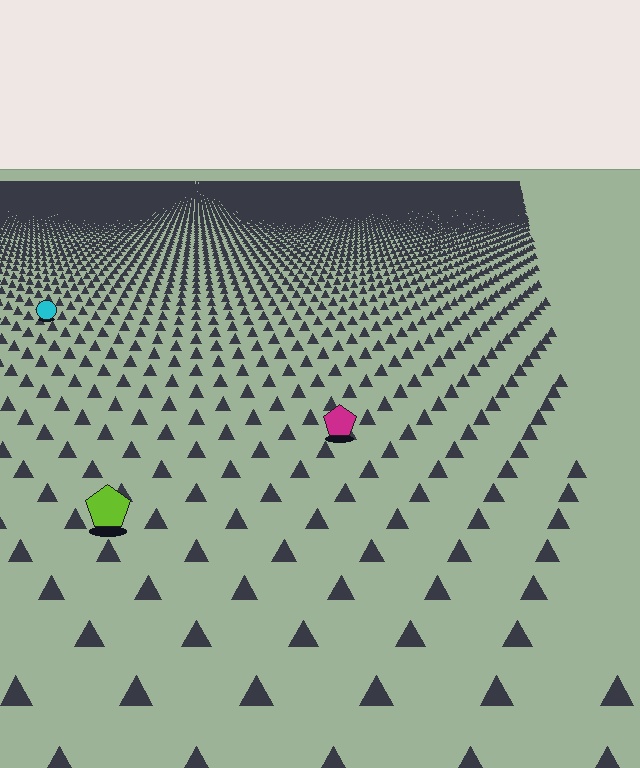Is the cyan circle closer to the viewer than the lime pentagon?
No. The lime pentagon is closer — you can tell from the texture gradient: the ground texture is coarser near it.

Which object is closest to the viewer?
The lime pentagon is closest. The texture marks near it are larger and more spread out.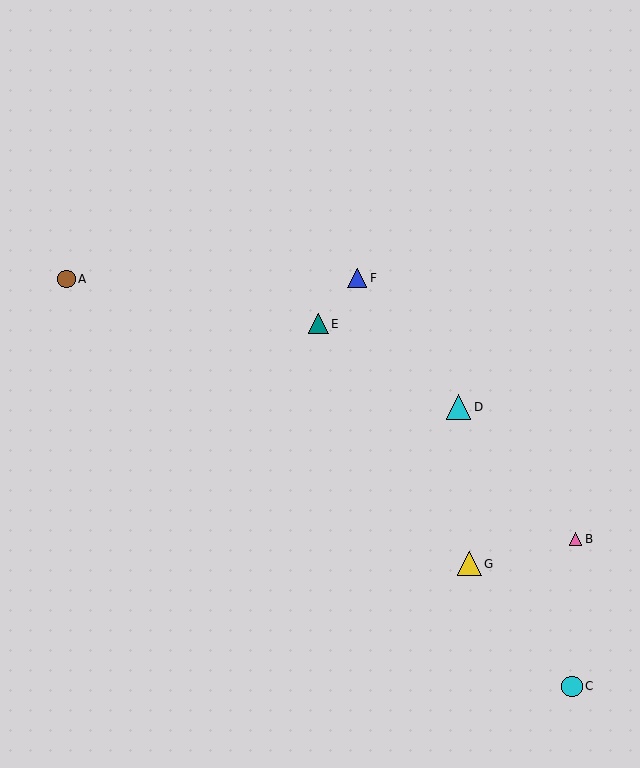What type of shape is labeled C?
Shape C is a cyan circle.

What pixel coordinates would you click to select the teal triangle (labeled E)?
Click at (318, 324) to select the teal triangle E.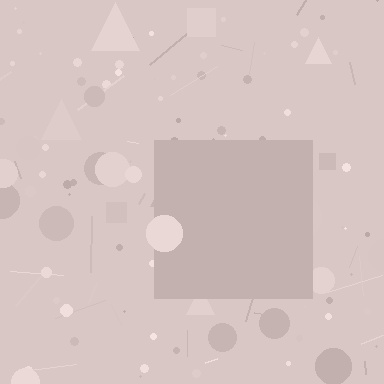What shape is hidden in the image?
A square is hidden in the image.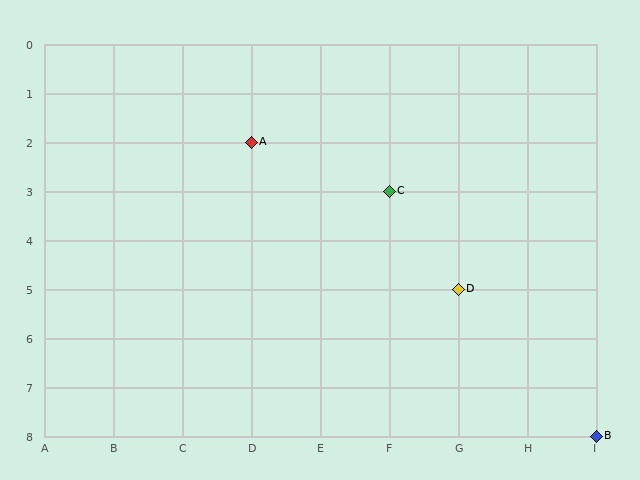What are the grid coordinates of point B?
Point B is at grid coordinates (I, 8).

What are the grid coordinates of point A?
Point A is at grid coordinates (D, 2).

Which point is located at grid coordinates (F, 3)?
Point C is at (F, 3).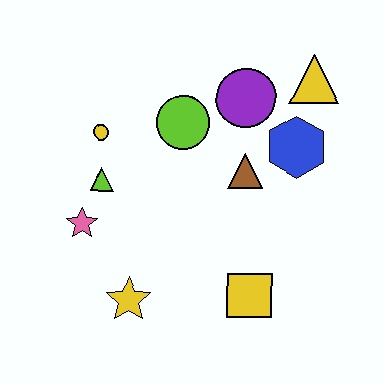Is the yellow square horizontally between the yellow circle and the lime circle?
No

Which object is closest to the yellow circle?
The lime triangle is closest to the yellow circle.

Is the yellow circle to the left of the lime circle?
Yes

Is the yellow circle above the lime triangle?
Yes